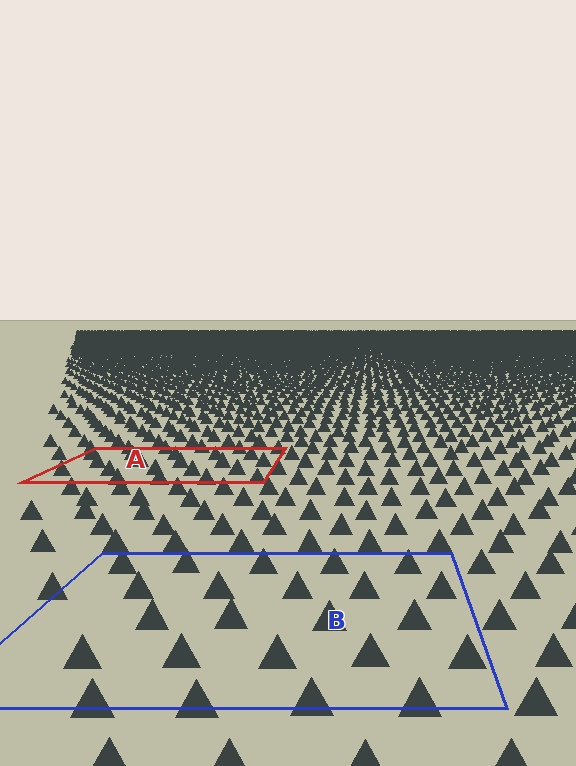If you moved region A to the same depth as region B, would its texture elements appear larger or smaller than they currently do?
They would appear larger. At a closer depth, the same texture elements are projected at a bigger on-screen size.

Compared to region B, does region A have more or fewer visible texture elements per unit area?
Region A has more texture elements per unit area — they are packed more densely because it is farther away.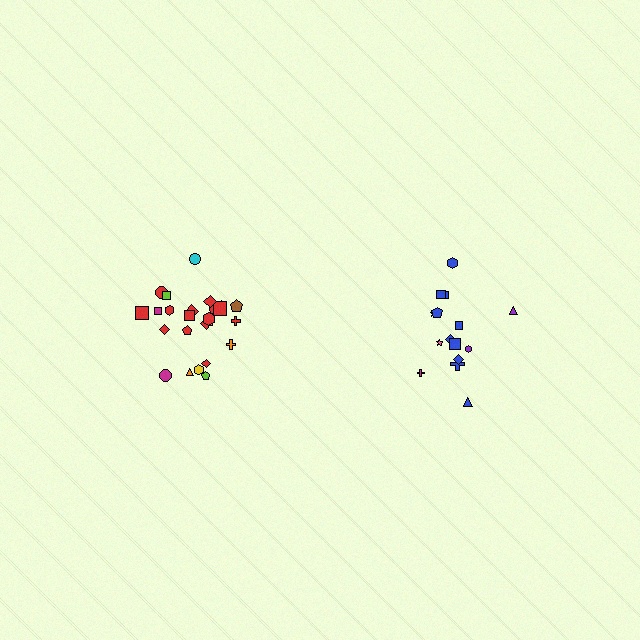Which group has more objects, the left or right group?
The left group.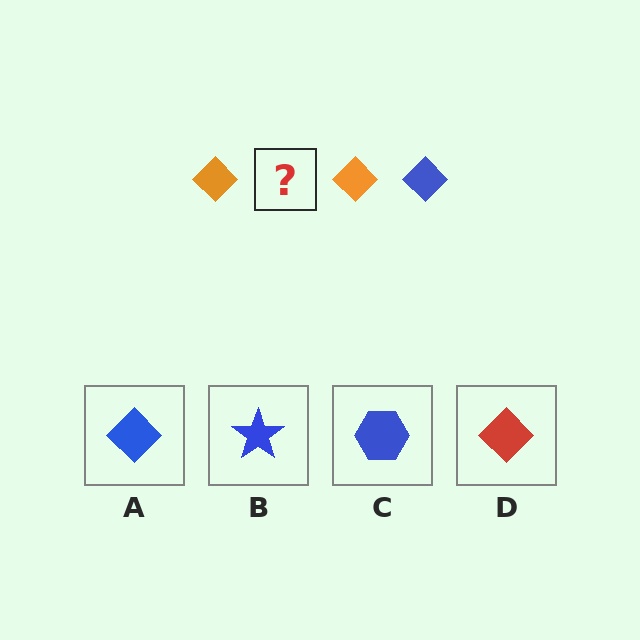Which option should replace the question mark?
Option A.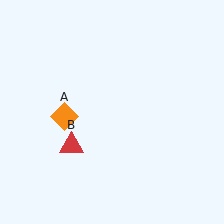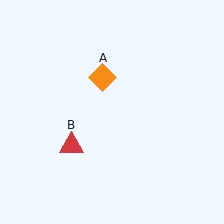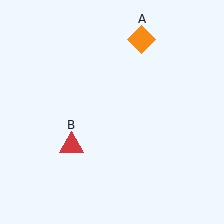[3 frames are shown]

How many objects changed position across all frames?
1 object changed position: orange diamond (object A).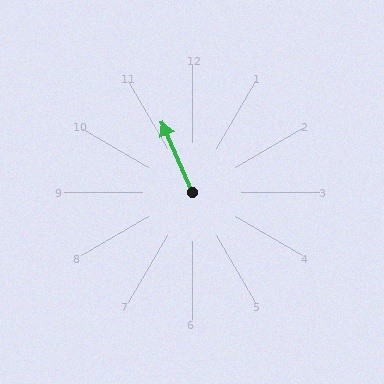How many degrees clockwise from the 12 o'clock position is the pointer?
Approximately 337 degrees.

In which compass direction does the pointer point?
Northwest.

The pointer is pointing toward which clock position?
Roughly 11 o'clock.